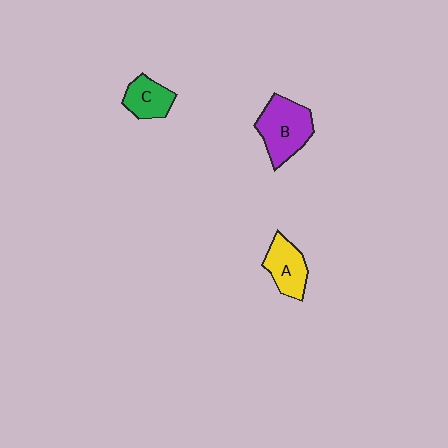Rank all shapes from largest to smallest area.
From largest to smallest: B (purple), A (yellow), C (green).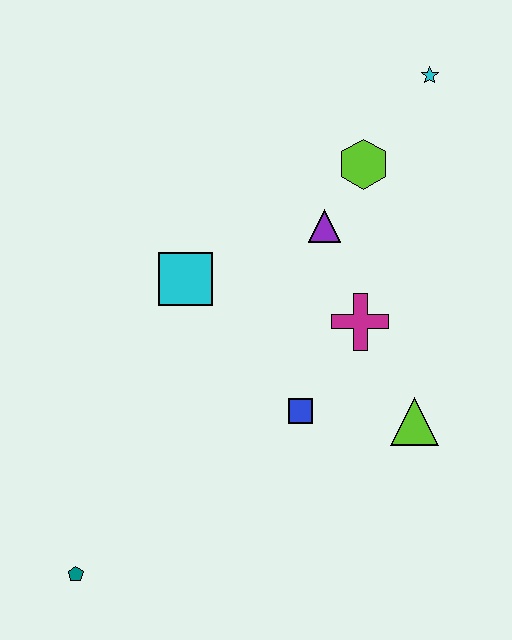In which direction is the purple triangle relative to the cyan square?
The purple triangle is to the right of the cyan square.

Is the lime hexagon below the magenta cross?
No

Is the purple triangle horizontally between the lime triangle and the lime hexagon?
No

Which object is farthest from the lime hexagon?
The teal pentagon is farthest from the lime hexagon.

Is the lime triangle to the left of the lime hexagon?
No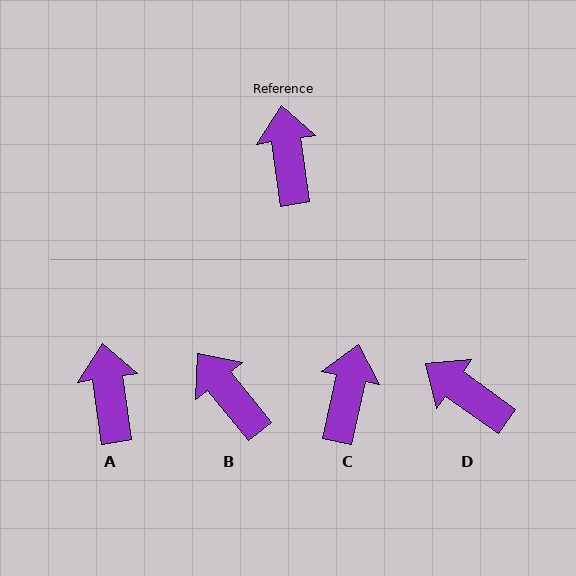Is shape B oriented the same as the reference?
No, it is off by about 31 degrees.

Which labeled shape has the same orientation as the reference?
A.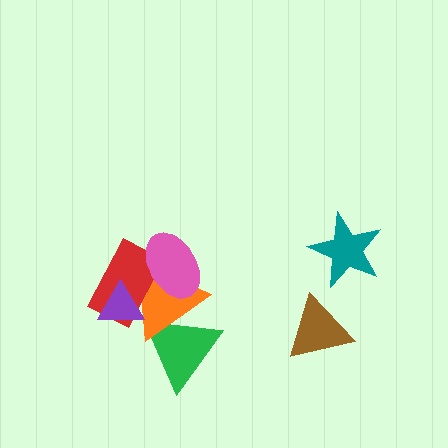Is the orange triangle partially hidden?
Yes, it is partially covered by another shape.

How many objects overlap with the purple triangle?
2 objects overlap with the purple triangle.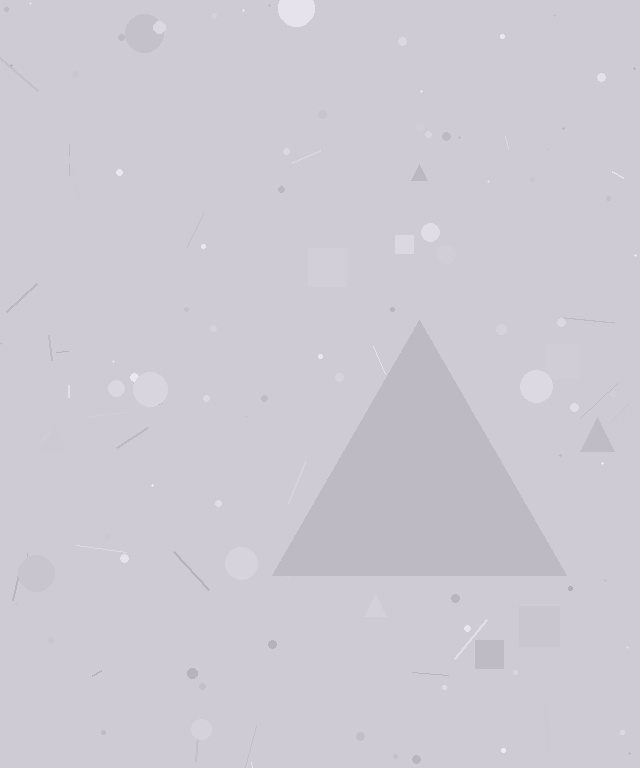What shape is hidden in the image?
A triangle is hidden in the image.